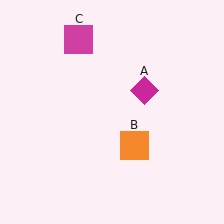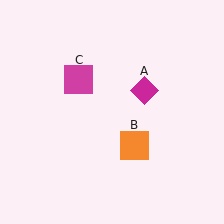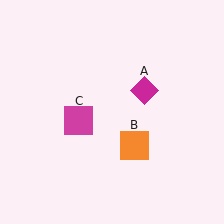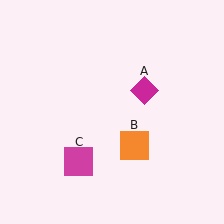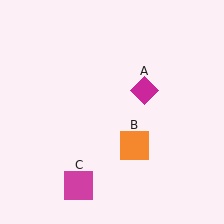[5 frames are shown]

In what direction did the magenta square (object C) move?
The magenta square (object C) moved down.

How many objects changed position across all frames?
1 object changed position: magenta square (object C).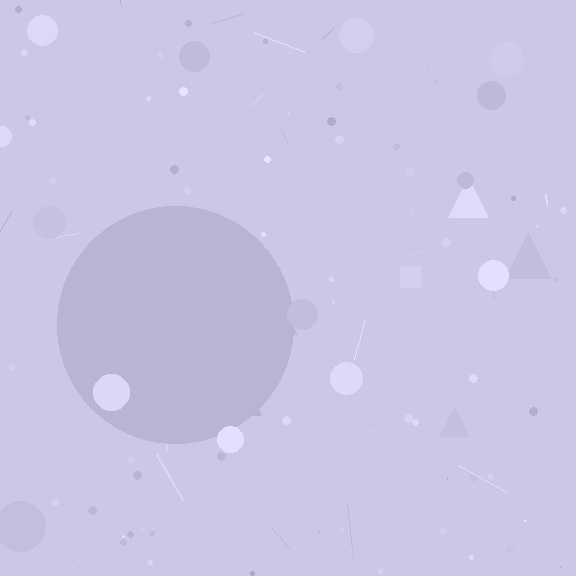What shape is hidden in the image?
A circle is hidden in the image.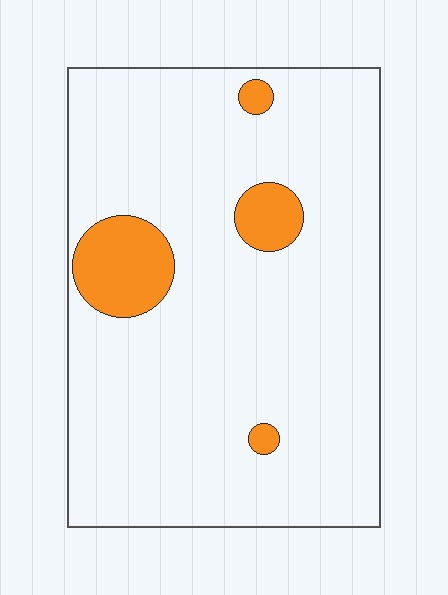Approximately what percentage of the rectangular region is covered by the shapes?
Approximately 10%.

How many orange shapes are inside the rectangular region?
4.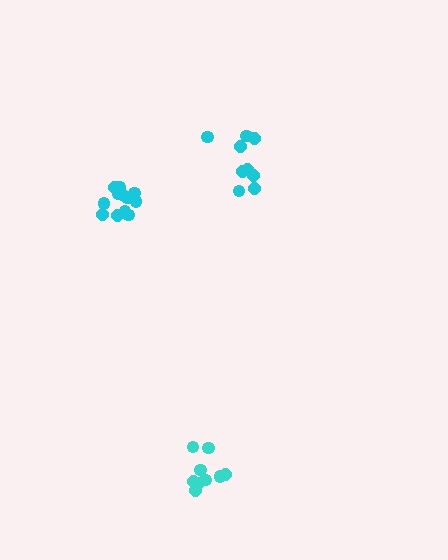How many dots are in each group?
Group 1: 13 dots, Group 2: 9 dots, Group 3: 9 dots (31 total).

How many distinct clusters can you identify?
There are 3 distinct clusters.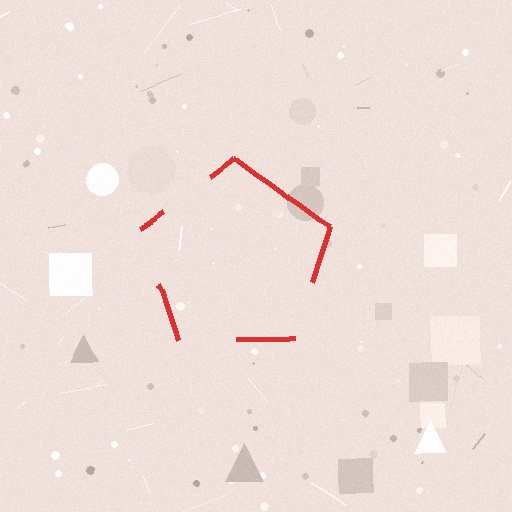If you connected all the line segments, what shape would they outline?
They would outline a pentagon.